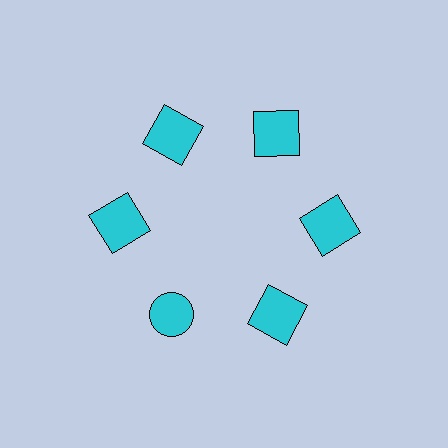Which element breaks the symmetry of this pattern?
The cyan circle at roughly the 7 o'clock position breaks the symmetry. All other shapes are cyan squares.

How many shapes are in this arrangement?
There are 6 shapes arranged in a ring pattern.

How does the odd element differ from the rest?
It has a different shape: circle instead of square.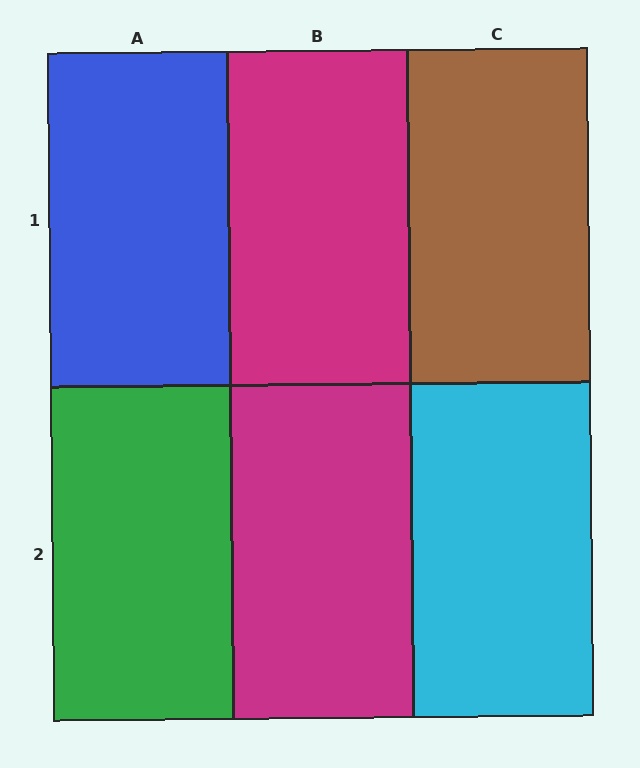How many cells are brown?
1 cell is brown.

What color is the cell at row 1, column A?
Blue.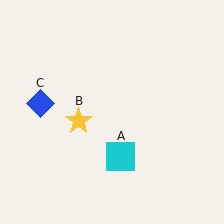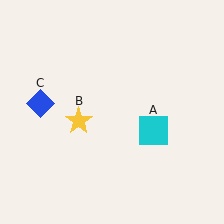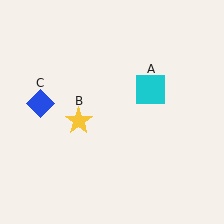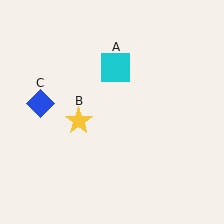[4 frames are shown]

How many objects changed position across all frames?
1 object changed position: cyan square (object A).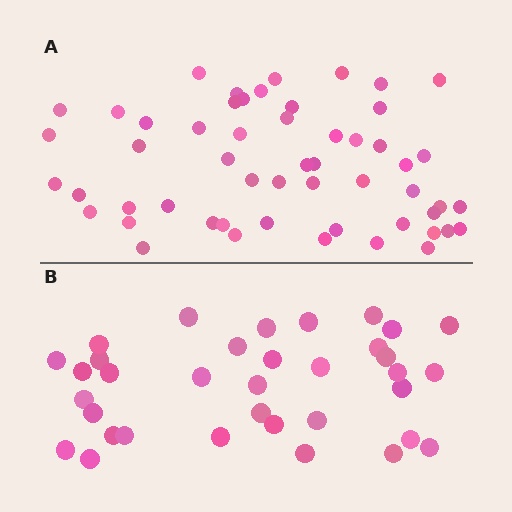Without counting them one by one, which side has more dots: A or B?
Region A (the top region) has more dots.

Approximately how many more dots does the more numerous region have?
Region A has approximately 20 more dots than region B.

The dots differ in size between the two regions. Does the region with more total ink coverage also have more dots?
No. Region B has more total ink coverage because its dots are larger, but region A actually contains more individual dots. Total area can be misleading — the number of items is what matters here.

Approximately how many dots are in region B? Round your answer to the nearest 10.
About 40 dots. (The exact count is 35, which rounds to 40.)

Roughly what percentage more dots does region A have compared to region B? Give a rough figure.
About 55% more.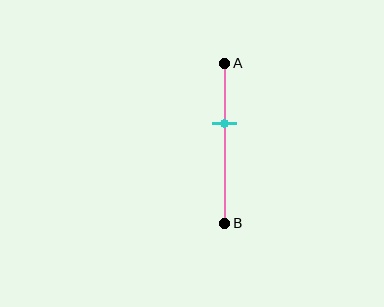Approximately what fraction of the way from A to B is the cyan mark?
The cyan mark is approximately 35% of the way from A to B.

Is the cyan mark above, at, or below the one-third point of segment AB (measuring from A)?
The cyan mark is below the one-third point of segment AB.